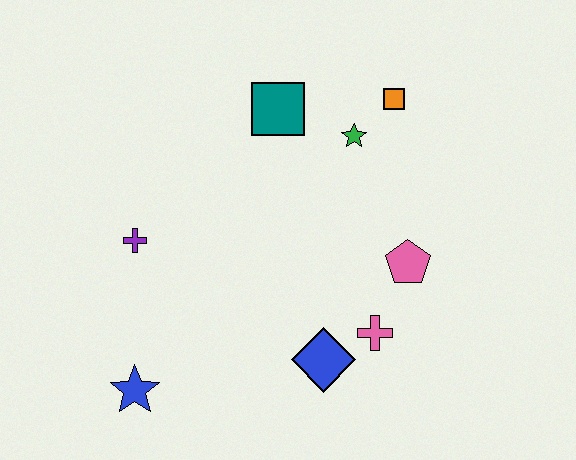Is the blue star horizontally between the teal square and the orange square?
No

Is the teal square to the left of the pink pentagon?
Yes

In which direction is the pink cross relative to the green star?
The pink cross is below the green star.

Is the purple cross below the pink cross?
No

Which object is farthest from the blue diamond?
The orange square is farthest from the blue diamond.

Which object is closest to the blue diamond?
The pink cross is closest to the blue diamond.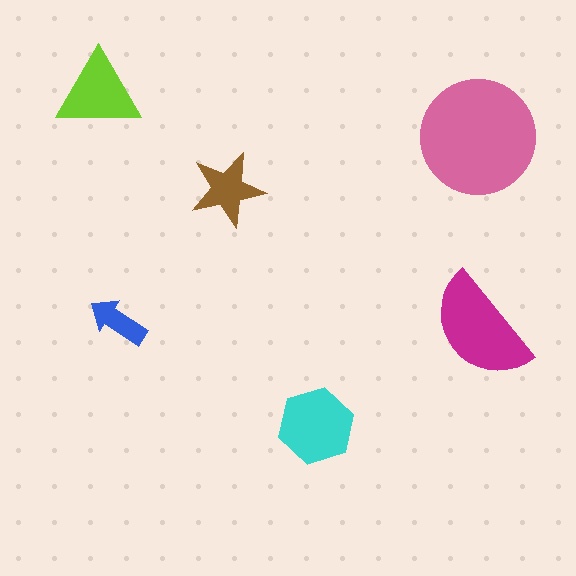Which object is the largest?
The pink circle.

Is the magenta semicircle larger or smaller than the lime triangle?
Larger.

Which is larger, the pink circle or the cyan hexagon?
The pink circle.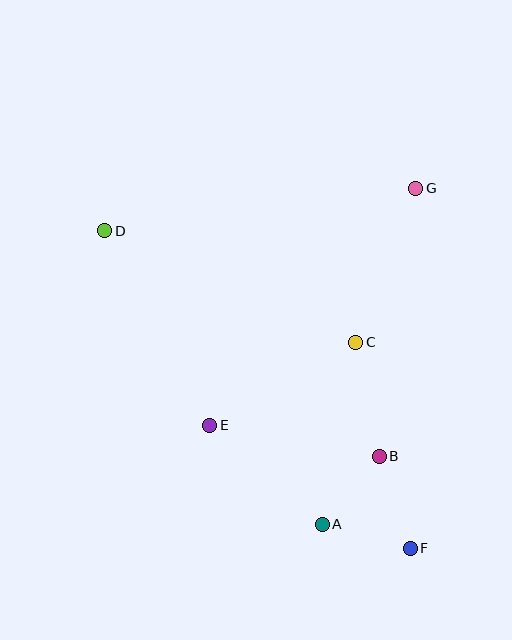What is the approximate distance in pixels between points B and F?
The distance between B and F is approximately 97 pixels.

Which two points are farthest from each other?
Points D and F are farthest from each other.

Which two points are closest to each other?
Points A and B are closest to each other.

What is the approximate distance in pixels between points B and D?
The distance between B and D is approximately 355 pixels.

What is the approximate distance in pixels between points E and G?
The distance between E and G is approximately 314 pixels.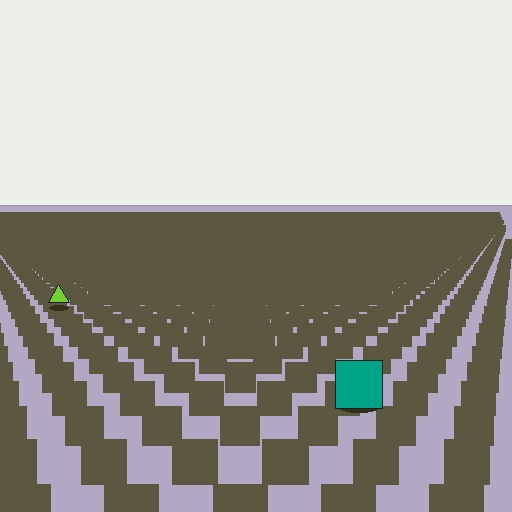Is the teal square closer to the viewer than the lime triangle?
Yes. The teal square is closer — you can tell from the texture gradient: the ground texture is coarser near it.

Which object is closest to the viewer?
The teal square is closest. The texture marks near it are larger and more spread out.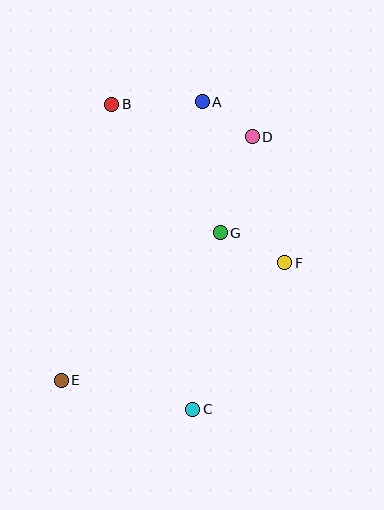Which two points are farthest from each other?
Points B and C are farthest from each other.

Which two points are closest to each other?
Points A and D are closest to each other.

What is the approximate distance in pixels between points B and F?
The distance between B and F is approximately 234 pixels.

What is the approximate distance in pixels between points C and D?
The distance between C and D is approximately 279 pixels.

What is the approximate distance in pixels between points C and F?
The distance between C and F is approximately 173 pixels.